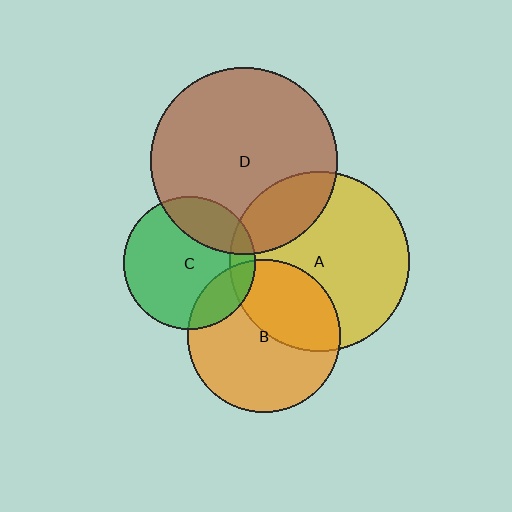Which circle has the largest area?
Circle D (brown).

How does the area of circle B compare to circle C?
Approximately 1.3 times.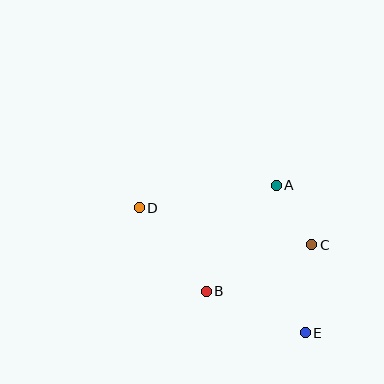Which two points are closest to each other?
Points A and C are closest to each other.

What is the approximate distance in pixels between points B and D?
The distance between B and D is approximately 107 pixels.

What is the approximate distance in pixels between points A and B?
The distance between A and B is approximately 127 pixels.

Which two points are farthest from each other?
Points D and E are farthest from each other.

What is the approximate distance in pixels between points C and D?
The distance between C and D is approximately 177 pixels.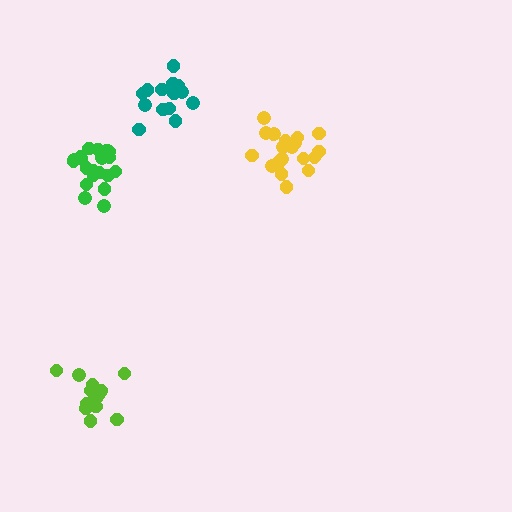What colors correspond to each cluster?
The clusters are colored: lime, yellow, green, teal.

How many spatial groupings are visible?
There are 4 spatial groupings.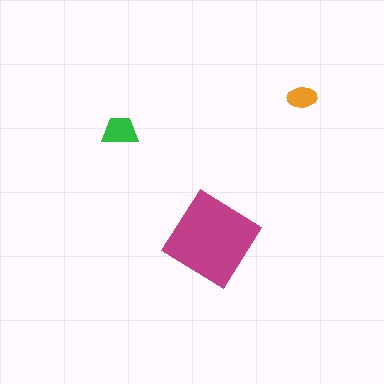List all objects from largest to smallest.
The magenta diamond, the green trapezoid, the orange ellipse.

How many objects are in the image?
There are 3 objects in the image.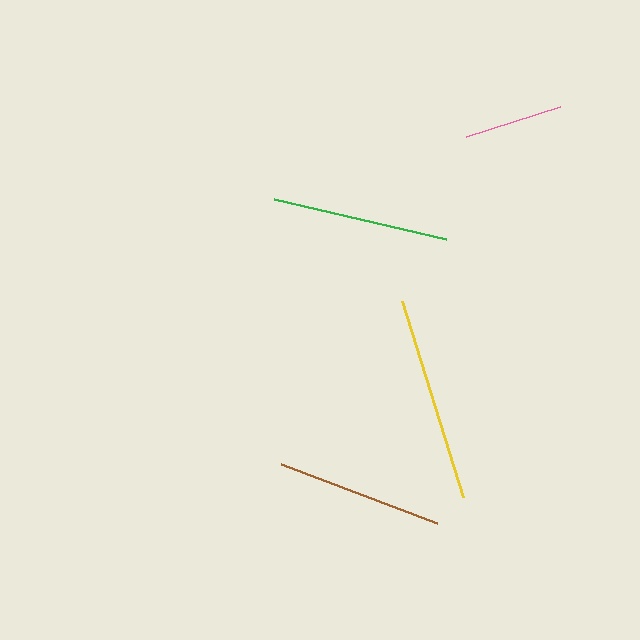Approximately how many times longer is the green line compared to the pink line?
The green line is approximately 1.8 times the length of the pink line.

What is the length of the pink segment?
The pink segment is approximately 99 pixels long.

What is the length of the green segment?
The green segment is approximately 177 pixels long.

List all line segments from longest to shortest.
From longest to shortest: yellow, green, brown, pink.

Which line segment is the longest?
The yellow line is the longest at approximately 204 pixels.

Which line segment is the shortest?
The pink line is the shortest at approximately 99 pixels.